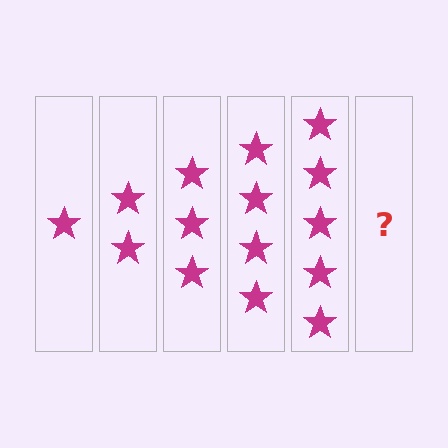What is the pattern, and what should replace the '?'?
The pattern is that each step adds one more star. The '?' should be 6 stars.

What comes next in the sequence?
The next element should be 6 stars.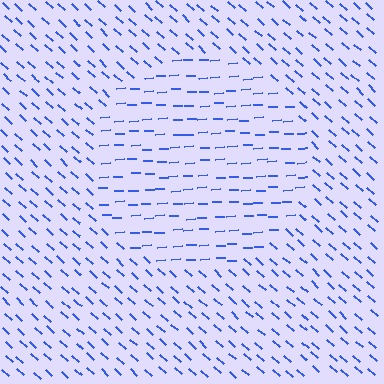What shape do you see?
I see a circle.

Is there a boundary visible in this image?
Yes, there is a texture boundary formed by a change in line orientation.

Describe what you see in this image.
The image is filled with small blue line segments. A circle region in the image has lines oriented differently from the surrounding lines, creating a visible texture boundary.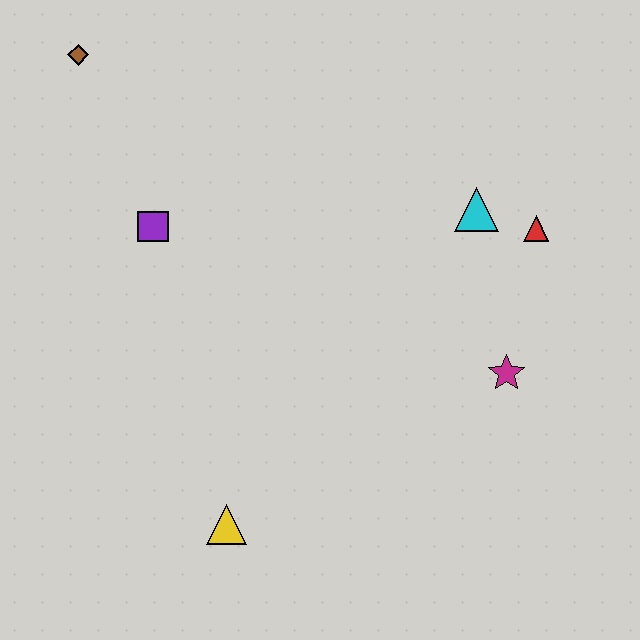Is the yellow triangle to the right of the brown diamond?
Yes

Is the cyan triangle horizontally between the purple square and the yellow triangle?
No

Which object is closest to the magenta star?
The red triangle is closest to the magenta star.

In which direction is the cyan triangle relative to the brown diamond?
The cyan triangle is to the right of the brown diamond.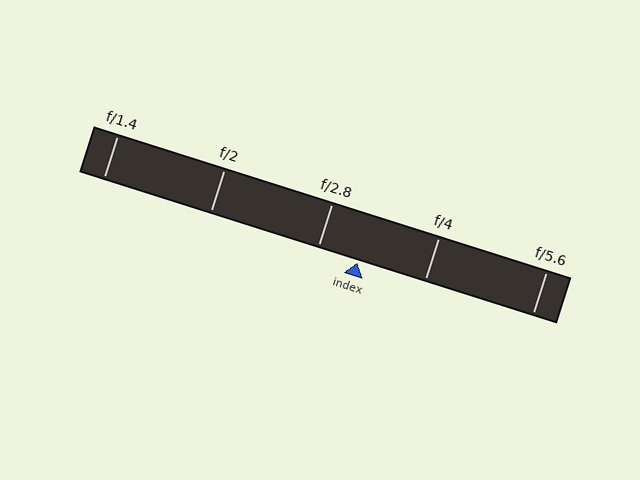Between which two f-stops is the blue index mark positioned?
The index mark is between f/2.8 and f/4.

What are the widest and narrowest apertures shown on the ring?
The widest aperture shown is f/1.4 and the narrowest is f/5.6.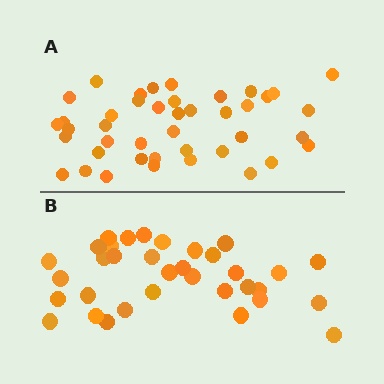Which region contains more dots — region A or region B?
Region A (the top region) has more dots.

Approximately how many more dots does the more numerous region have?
Region A has roughly 8 or so more dots than region B.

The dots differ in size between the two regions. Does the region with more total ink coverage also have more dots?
No. Region B has more total ink coverage because its dots are larger, but region A actually contains more individual dots. Total area can be misleading — the number of items is what matters here.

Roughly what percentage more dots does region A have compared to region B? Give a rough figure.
About 25% more.